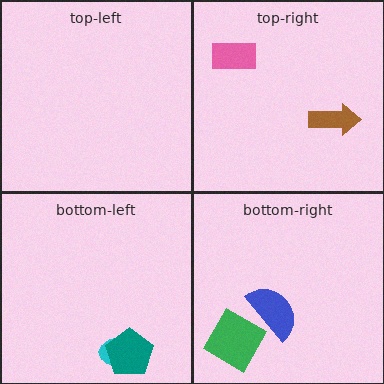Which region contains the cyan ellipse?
The bottom-left region.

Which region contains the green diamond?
The bottom-right region.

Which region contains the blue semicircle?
The bottom-right region.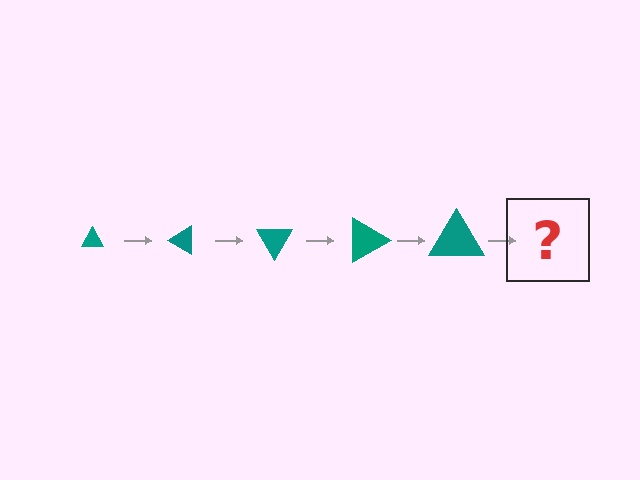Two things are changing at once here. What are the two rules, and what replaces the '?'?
The two rules are that the triangle grows larger each step and it rotates 30 degrees each step. The '?' should be a triangle, larger than the previous one and rotated 150 degrees from the start.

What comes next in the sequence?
The next element should be a triangle, larger than the previous one and rotated 150 degrees from the start.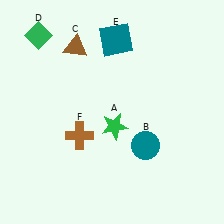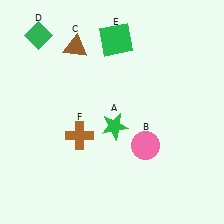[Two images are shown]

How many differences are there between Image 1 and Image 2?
There are 2 differences between the two images.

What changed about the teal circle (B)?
In Image 1, B is teal. In Image 2, it changed to pink.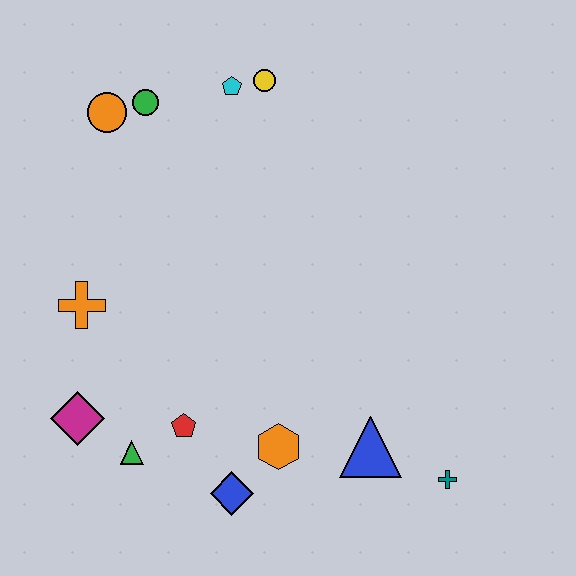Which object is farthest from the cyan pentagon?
The teal cross is farthest from the cyan pentagon.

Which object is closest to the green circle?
The orange circle is closest to the green circle.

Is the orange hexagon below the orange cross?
Yes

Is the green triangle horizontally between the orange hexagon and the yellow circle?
No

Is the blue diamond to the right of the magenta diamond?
Yes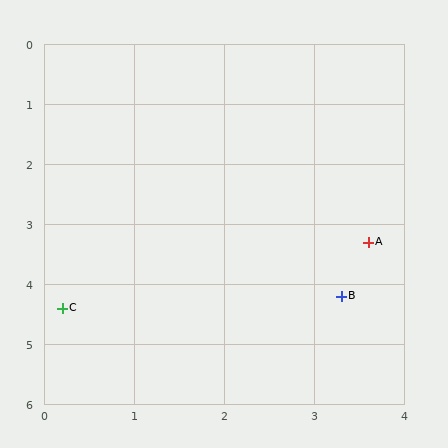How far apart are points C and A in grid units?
Points C and A are about 3.6 grid units apart.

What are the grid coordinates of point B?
Point B is at approximately (3.3, 4.2).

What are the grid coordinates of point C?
Point C is at approximately (0.2, 4.4).